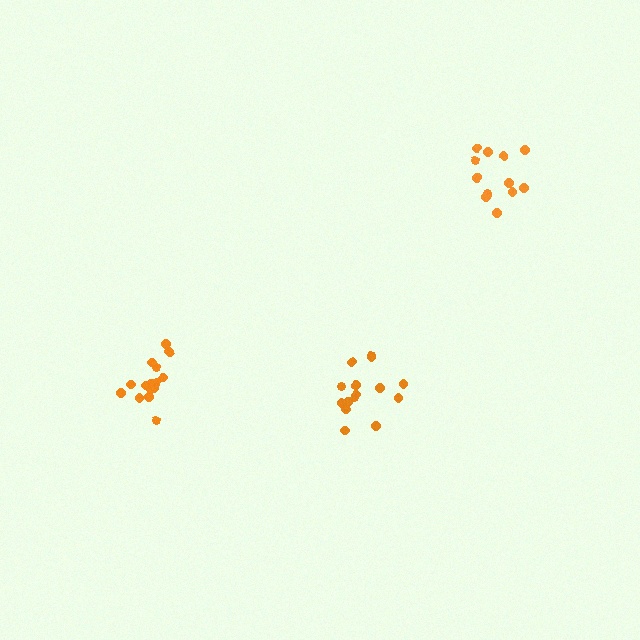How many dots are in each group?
Group 1: 13 dots, Group 2: 17 dots, Group 3: 15 dots (45 total).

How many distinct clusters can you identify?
There are 3 distinct clusters.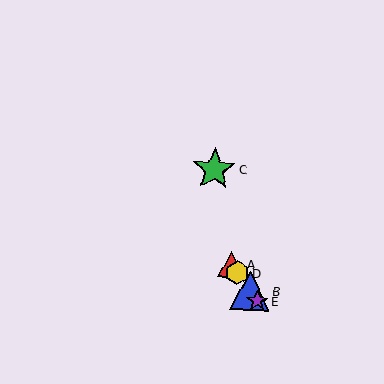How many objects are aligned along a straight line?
4 objects (A, B, D, E) are aligned along a straight line.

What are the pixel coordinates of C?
Object C is at (214, 169).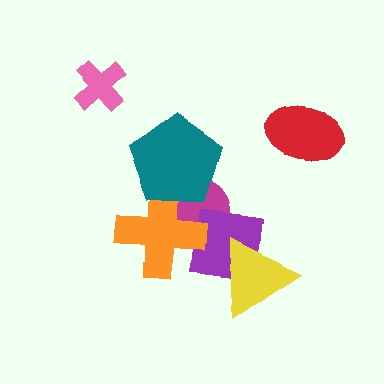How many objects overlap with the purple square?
3 objects overlap with the purple square.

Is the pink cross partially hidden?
No, no other shape covers it.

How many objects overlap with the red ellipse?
0 objects overlap with the red ellipse.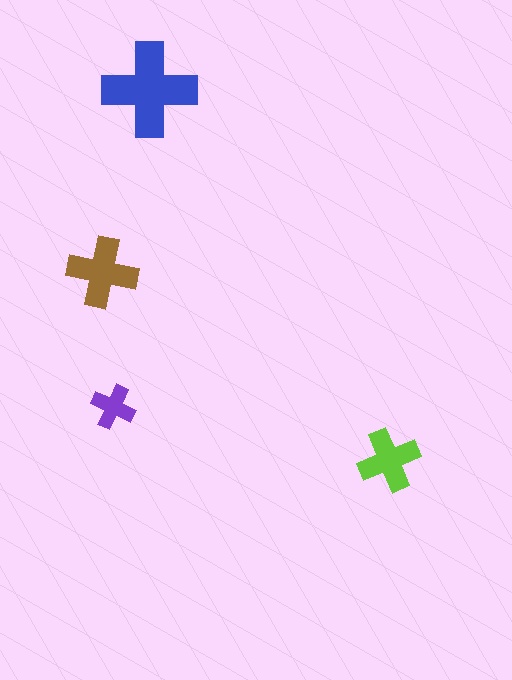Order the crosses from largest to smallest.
the blue one, the brown one, the lime one, the purple one.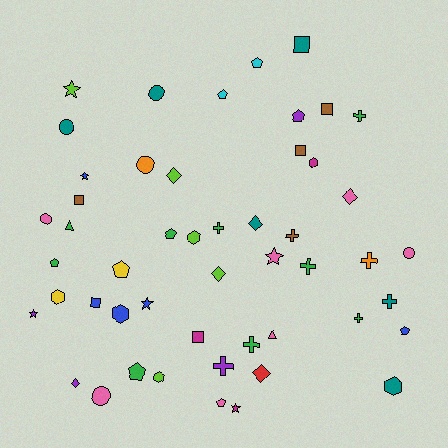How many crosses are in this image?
There are 9 crosses.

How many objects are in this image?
There are 50 objects.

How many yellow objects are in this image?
There are 2 yellow objects.